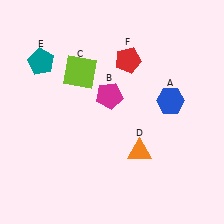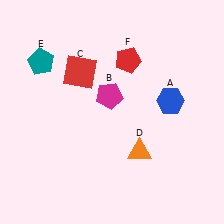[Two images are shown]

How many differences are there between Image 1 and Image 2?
There is 1 difference between the two images.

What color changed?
The square (C) changed from lime in Image 1 to red in Image 2.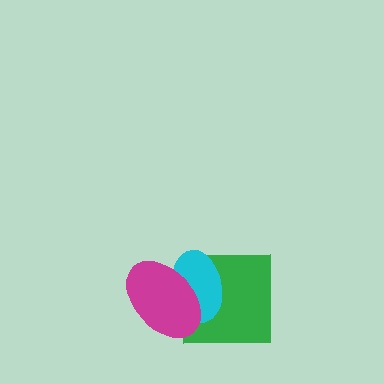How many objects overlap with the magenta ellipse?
2 objects overlap with the magenta ellipse.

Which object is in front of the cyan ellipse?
The magenta ellipse is in front of the cyan ellipse.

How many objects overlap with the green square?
2 objects overlap with the green square.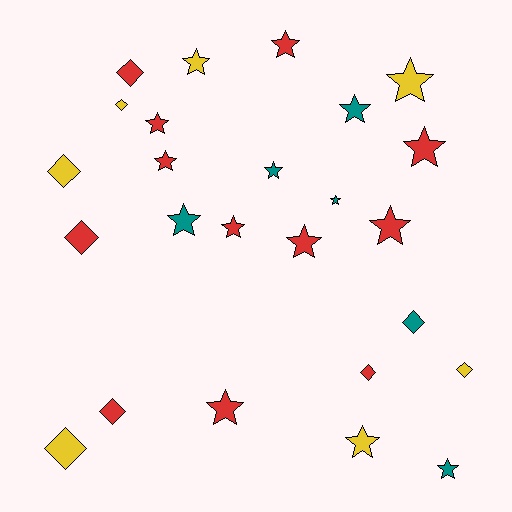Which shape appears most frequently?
Star, with 16 objects.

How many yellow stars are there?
There are 3 yellow stars.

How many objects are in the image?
There are 25 objects.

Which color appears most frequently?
Red, with 12 objects.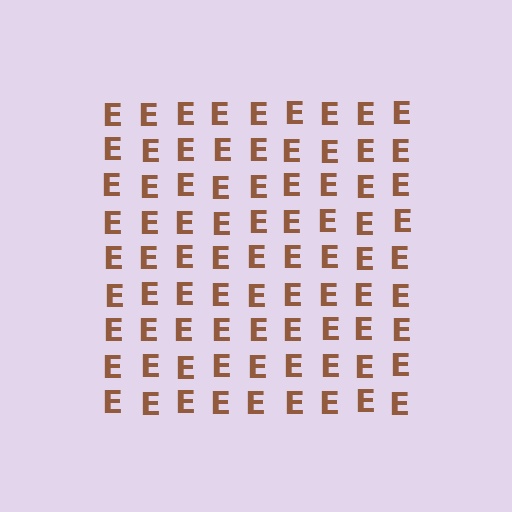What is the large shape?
The large shape is a square.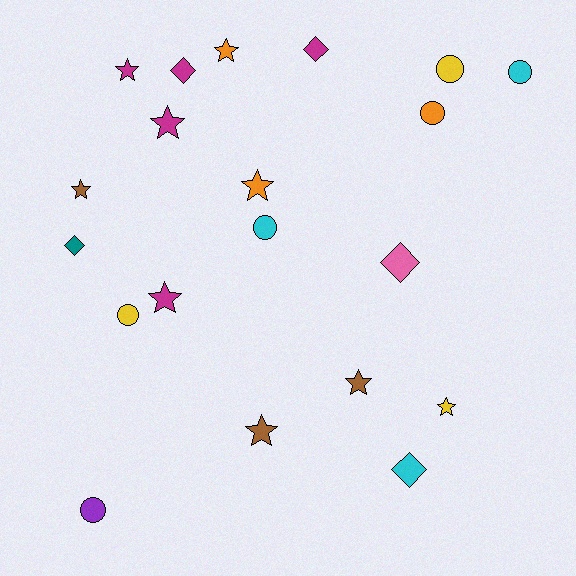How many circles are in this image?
There are 6 circles.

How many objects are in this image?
There are 20 objects.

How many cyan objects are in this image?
There are 3 cyan objects.